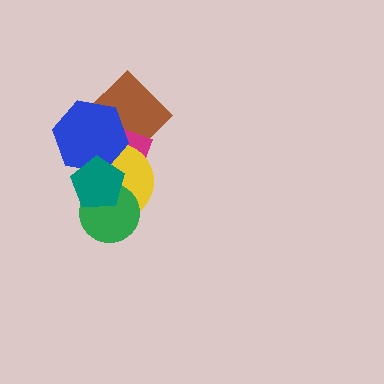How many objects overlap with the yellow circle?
5 objects overlap with the yellow circle.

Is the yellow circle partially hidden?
Yes, it is partially covered by another shape.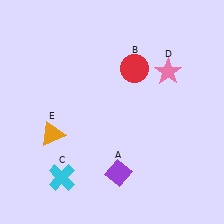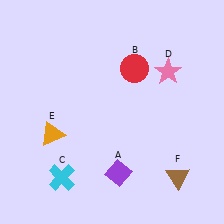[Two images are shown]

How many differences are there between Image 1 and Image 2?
There is 1 difference between the two images.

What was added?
A brown triangle (F) was added in Image 2.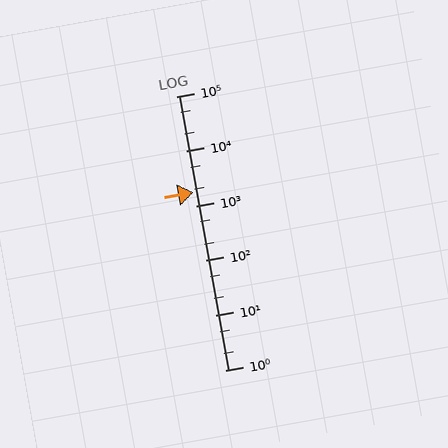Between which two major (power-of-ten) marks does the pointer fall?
The pointer is between 1000 and 10000.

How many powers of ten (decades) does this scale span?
The scale spans 5 decades, from 1 to 100000.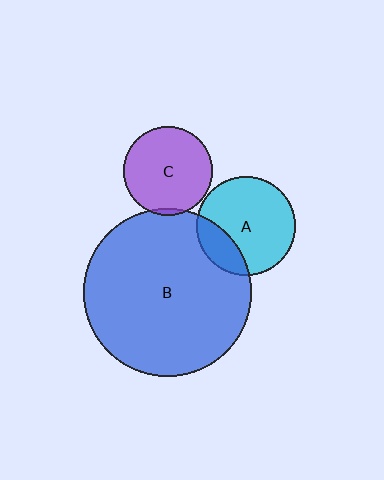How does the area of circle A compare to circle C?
Approximately 1.2 times.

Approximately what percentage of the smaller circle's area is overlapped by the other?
Approximately 20%.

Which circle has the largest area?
Circle B (blue).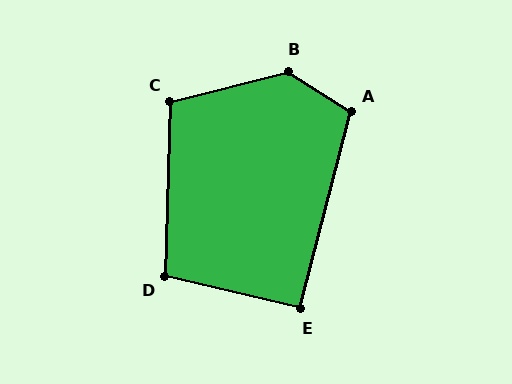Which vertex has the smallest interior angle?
E, at approximately 91 degrees.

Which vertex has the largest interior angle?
B, at approximately 133 degrees.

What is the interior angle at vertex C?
Approximately 106 degrees (obtuse).